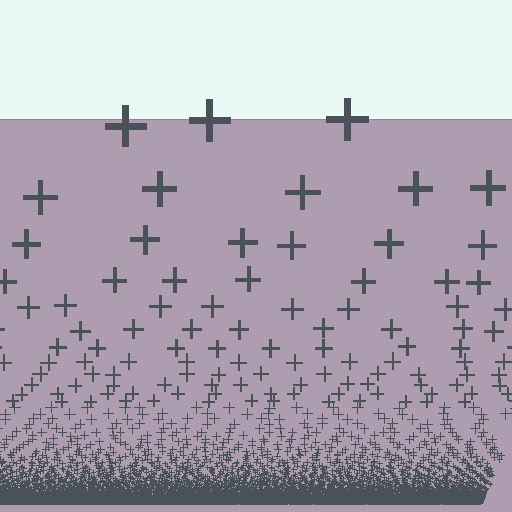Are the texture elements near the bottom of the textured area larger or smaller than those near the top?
Smaller. The gradient is inverted — elements near the bottom are smaller and denser.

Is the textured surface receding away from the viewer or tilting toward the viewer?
The surface appears to tilt toward the viewer. Texture elements get larger and sparser toward the top.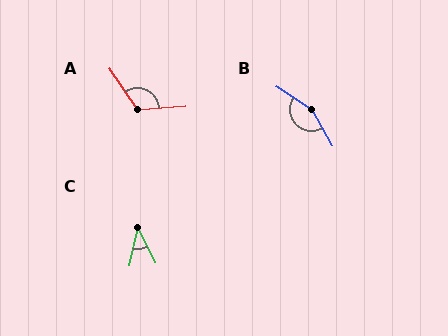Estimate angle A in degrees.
Approximately 121 degrees.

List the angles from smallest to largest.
C (39°), A (121°), B (152°).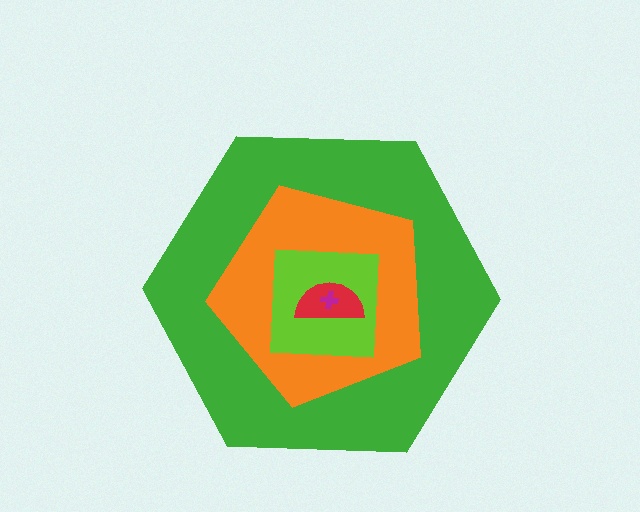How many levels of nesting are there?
5.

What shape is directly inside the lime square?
The red semicircle.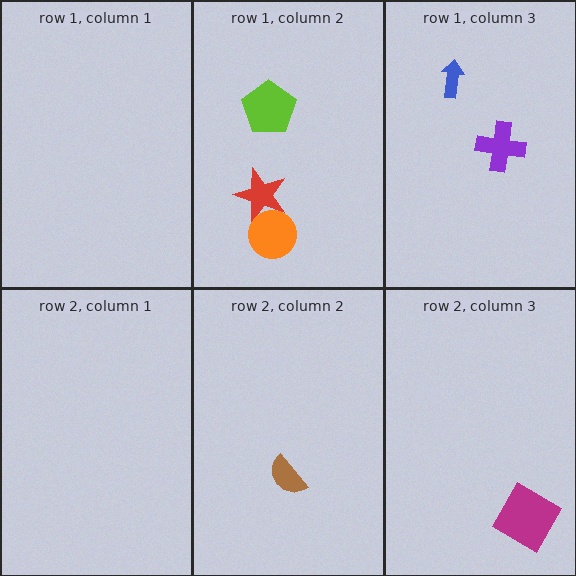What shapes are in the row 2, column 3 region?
The magenta square.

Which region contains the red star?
The row 1, column 2 region.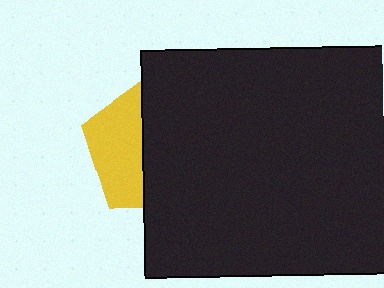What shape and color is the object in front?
The object in front is a black rectangle.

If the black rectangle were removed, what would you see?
You would see the complete yellow pentagon.